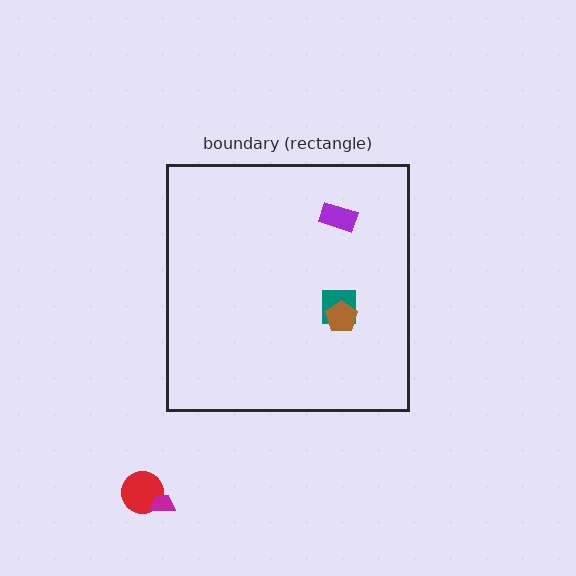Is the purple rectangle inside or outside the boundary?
Inside.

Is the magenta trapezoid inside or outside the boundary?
Outside.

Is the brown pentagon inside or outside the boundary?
Inside.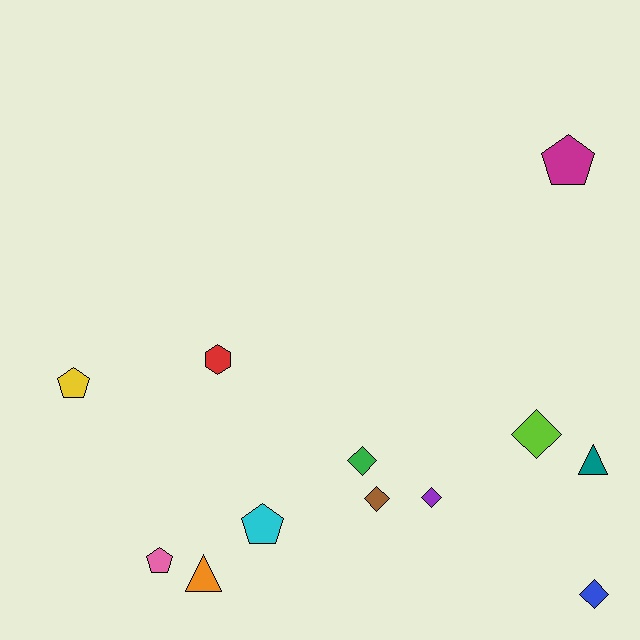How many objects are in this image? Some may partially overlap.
There are 12 objects.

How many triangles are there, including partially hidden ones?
There are 2 triangles.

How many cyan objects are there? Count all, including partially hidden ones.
There is 1 cyan object.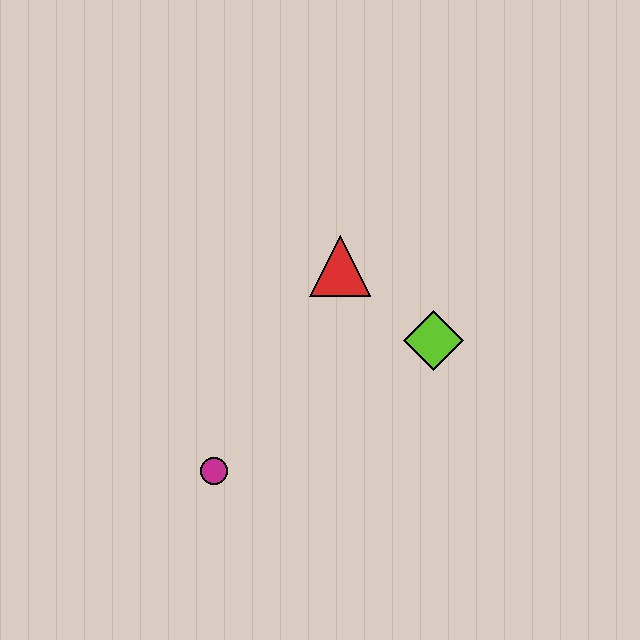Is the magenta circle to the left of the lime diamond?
Yes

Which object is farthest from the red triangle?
The magenta circle is farthest from the red triangle.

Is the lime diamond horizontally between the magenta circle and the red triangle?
No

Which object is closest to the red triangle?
The lime diamond is closest to the red triangle.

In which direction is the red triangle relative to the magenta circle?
The red triangle is above the magenta circle.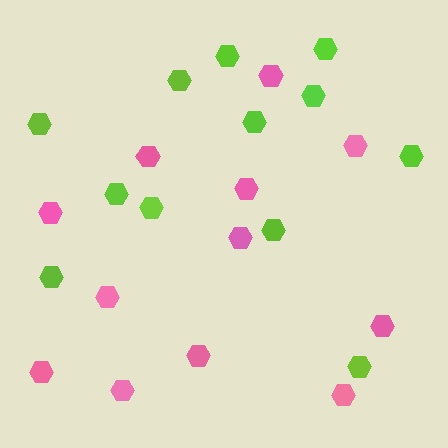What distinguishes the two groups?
There are 2 groups: one group of pink hexagons (12) and one group of lime hexagons (12).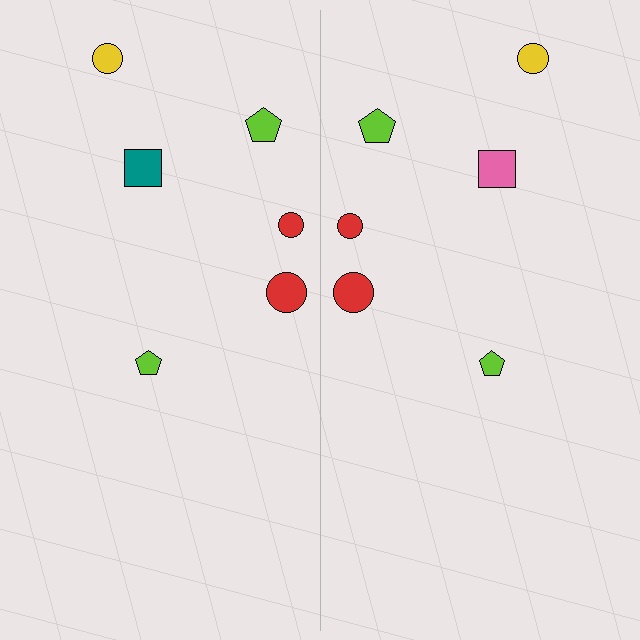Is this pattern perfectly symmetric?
No, the pattern is not perfectly symmetric. The pink square on the right side breaks the symmetry — its mirror counterpart is teal.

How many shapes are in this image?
There are 12 shapes in this image.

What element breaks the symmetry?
The pink square on the right side breaks the symmetry — its mirror counterpart is teal.